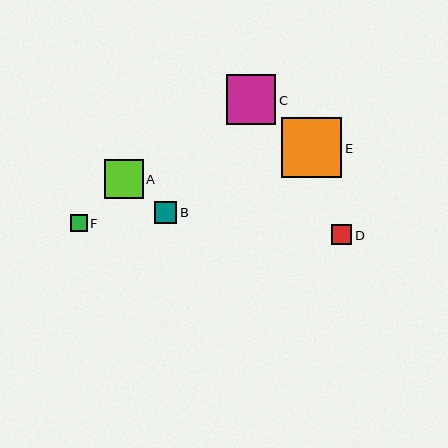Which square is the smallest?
Square F is the smallest with a size of approximately 17 pixels.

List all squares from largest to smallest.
From largest to smallest: E, C, A, B, D, F.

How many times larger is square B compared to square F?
Square B is approximately 1.3 times the size of square F.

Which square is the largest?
Square E is the largest with a size of approximately 60 pixels.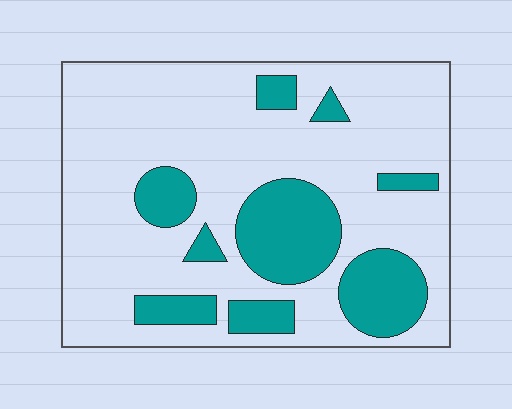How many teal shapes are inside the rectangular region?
9.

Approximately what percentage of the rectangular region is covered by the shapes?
Approximately 25%.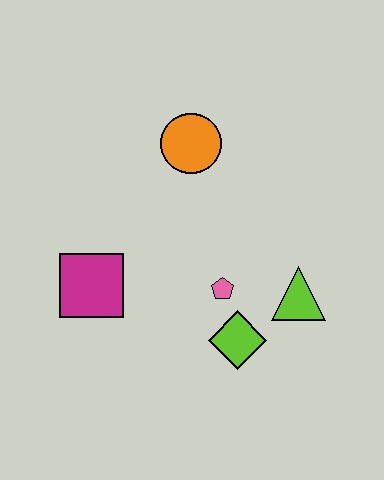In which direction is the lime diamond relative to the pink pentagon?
The lime diamond is below the pink pentagon.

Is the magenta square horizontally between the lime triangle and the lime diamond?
No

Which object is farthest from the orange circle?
The lime diamond is farthest from the orange circle.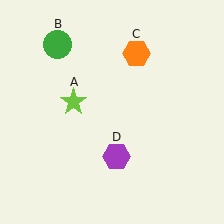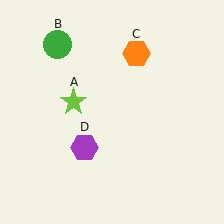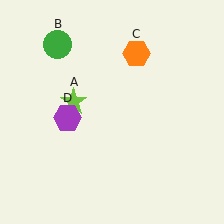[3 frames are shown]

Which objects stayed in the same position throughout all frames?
Lime star (object A) and green circle (object B) and orange hexagon (object C) remained stationary.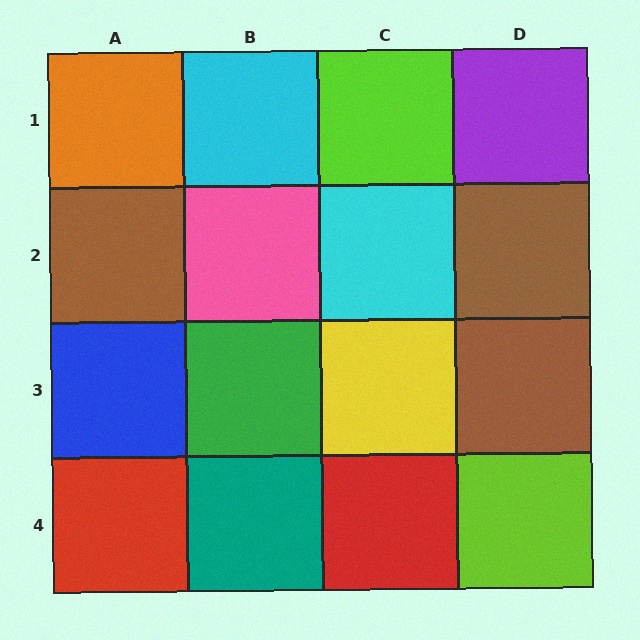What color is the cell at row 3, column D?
Brown.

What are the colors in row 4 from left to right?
Red, teal, red, lime.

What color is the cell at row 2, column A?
Brown.